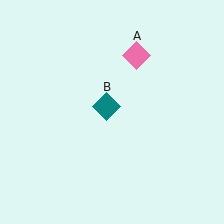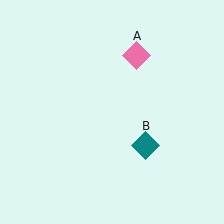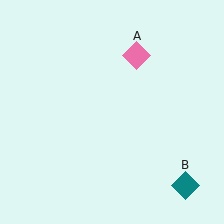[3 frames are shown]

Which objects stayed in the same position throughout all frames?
Pink diamond (object A) remained stationary.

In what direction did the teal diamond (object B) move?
The teal diamond (object B) moved down and to the right.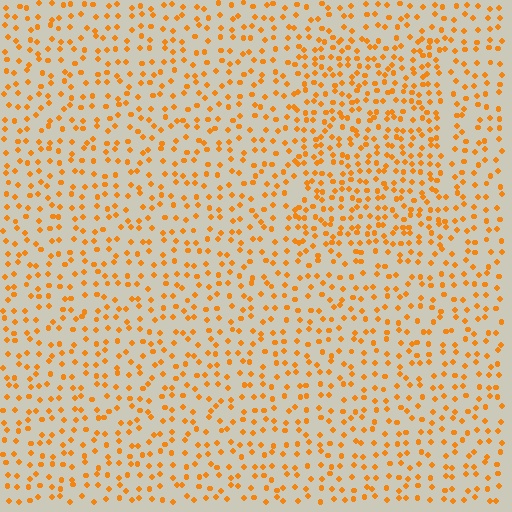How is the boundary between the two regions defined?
The boundary is defined by a change in element density (approximately 1.6x ratio). All elements are the same color, size, and shape.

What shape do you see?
I see a rectangle.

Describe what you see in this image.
The image contains small orange elements arranged at two different densities. A rectangle-shaped region is visible where the elements are more densely packed than the surrounding area.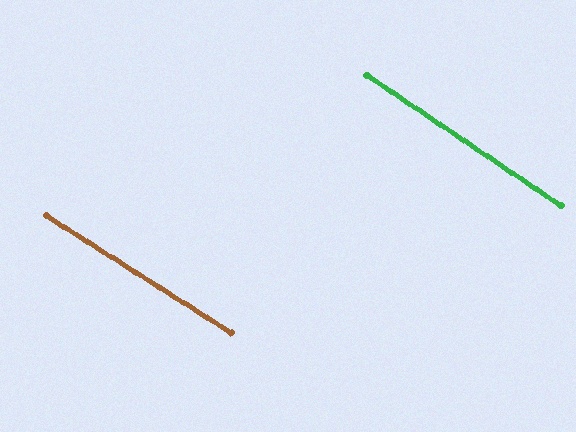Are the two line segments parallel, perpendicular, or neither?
Parallel — their directions differ by only 1.2°.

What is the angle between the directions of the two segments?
Approximately 1 degree.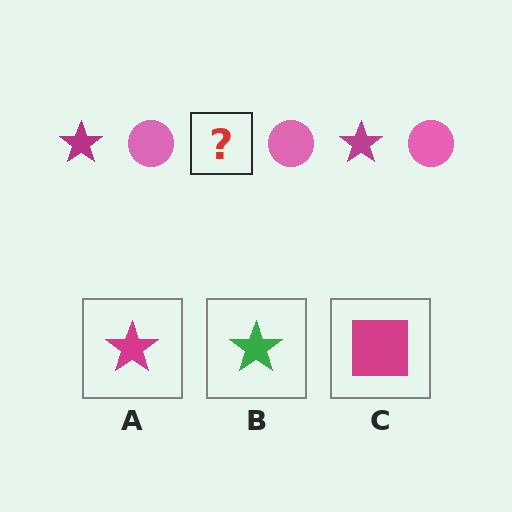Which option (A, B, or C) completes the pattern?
A.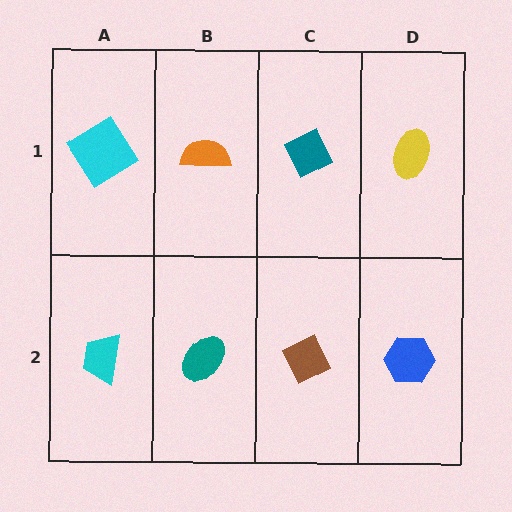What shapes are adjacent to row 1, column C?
A brown diamond (row 2, column C), an orange semicircle (row 1, column B), a yellow ellipse (row 1, column D).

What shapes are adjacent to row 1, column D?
A blue hexagon (row 2, column D), a teal diamond (row 1, column C).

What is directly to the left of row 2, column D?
A brown diamond.